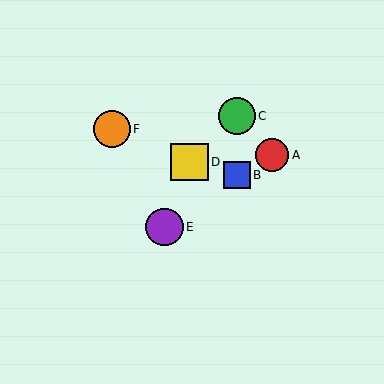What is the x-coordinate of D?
Object D is at x≈189.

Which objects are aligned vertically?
Objects B, C are aligned vertically.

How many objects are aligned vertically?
2 objects (B, C) are aligned vertically.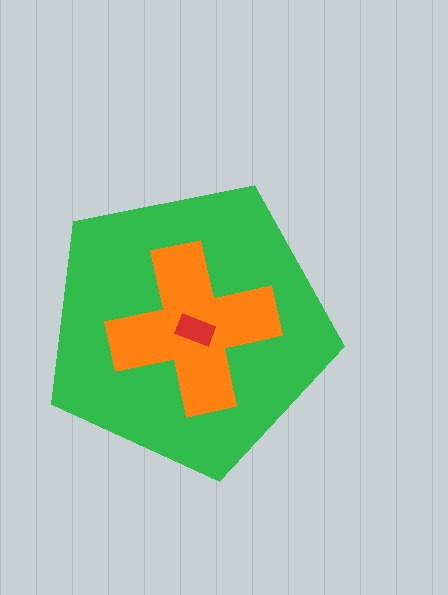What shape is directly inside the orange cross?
The red rectangle.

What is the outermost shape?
The green pentagon.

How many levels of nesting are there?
3.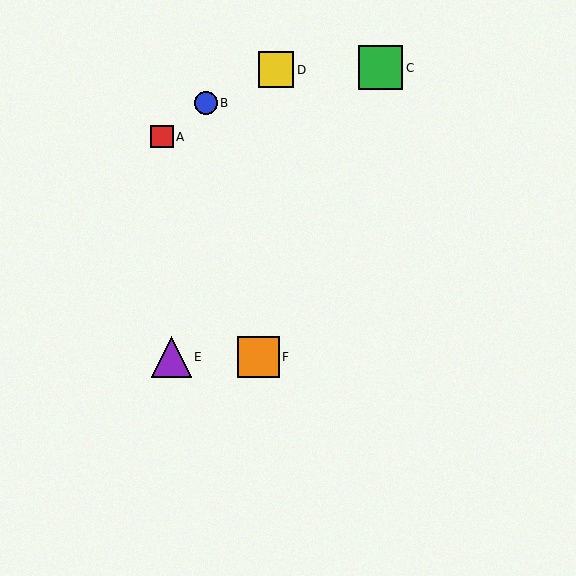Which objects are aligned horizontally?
Objects E, F are aligned horizontally.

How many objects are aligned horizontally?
2 objects (E, F) are aligned horizontally.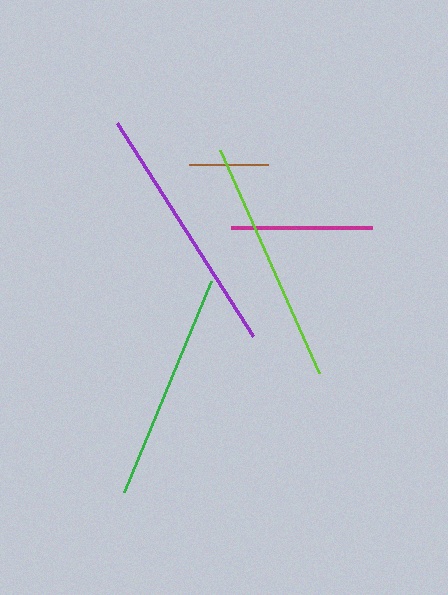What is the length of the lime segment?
The lime segment is approximately 244 pixels long.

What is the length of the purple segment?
The purple segment is approximately 253 pixels long.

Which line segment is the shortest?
The brown line is the shortest at approximately 78 pixels.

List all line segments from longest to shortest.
From longest to shortest: purple, lime, green, magenta, brown.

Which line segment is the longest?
The purple line is the longest at approximately 253 pixels.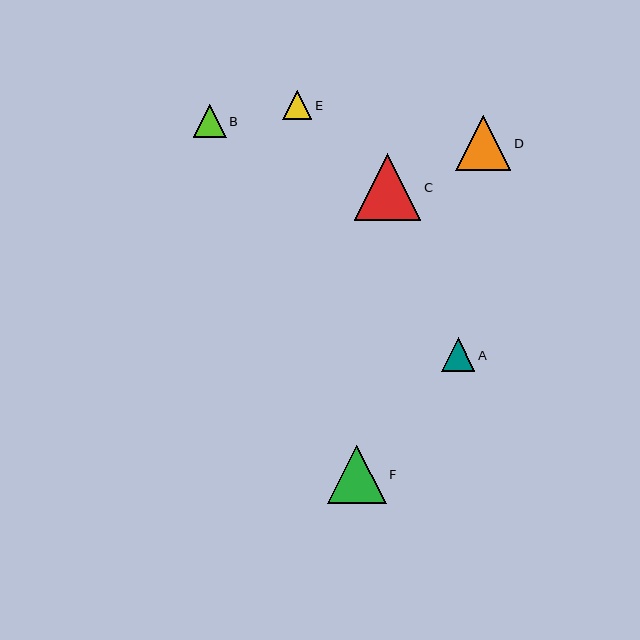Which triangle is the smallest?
Triangle E is the smallest with a size of approximately 29 pixels.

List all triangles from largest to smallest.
From largest to smallest: C, F, D, A, B, E.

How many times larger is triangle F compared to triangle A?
Triangle F is approximately 1.8 times the size of triangle A.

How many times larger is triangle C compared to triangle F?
Triangle C is approximately 1.1 times the size of triangle F.